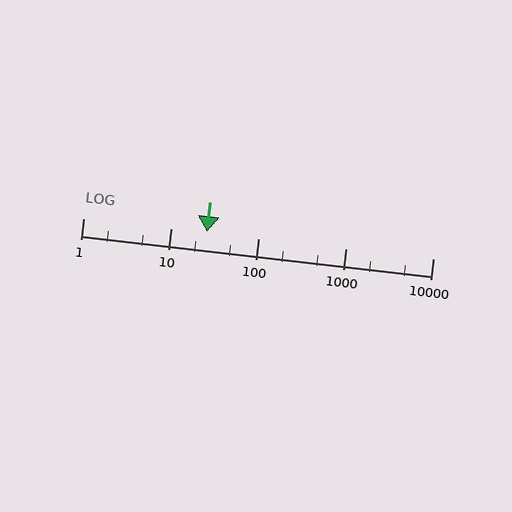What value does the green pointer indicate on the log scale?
The pointer indicates approximately 26.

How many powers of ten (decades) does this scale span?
The scale spans 4 decades, from 1 to 10000.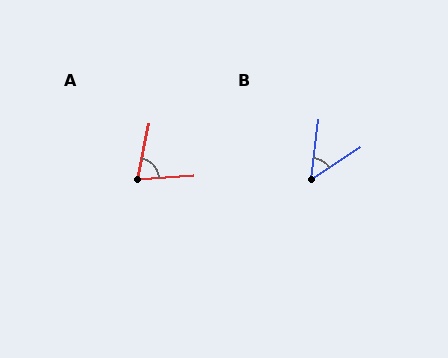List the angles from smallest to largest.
B (50°), A (74°).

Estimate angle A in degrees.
Approximately 74 degrees.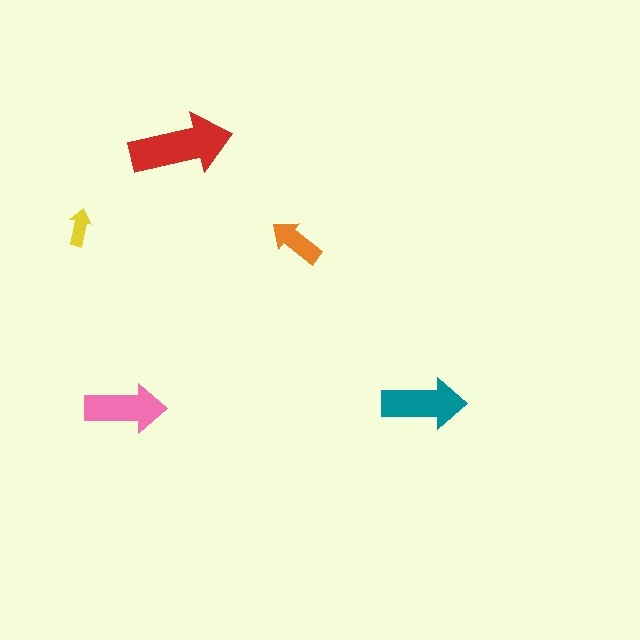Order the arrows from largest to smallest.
the red one, the teal one, the pink one, the orange one, the yellow one.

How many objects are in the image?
There are 5 objects in the image.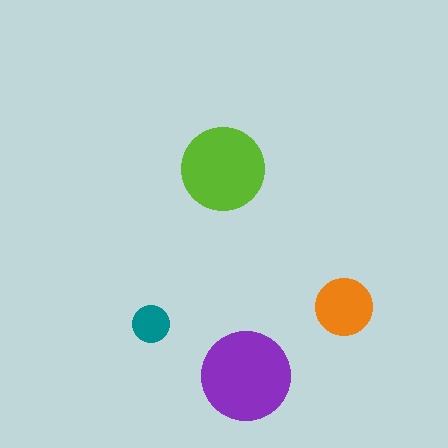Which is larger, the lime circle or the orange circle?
The lime one.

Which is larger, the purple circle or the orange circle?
The purple one.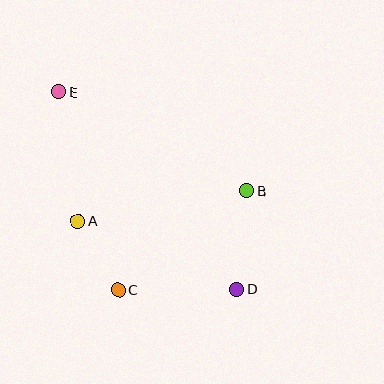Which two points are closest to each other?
Points A and C are closest to each other.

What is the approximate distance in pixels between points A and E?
The distance between A and E is approximately 131 pixels.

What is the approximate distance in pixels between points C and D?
The distance between C and D is approximately 119 pixels.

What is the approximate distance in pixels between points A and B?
The distance between A and B is approximately 171 pixels.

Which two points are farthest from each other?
Points D and E are farthest from each other.